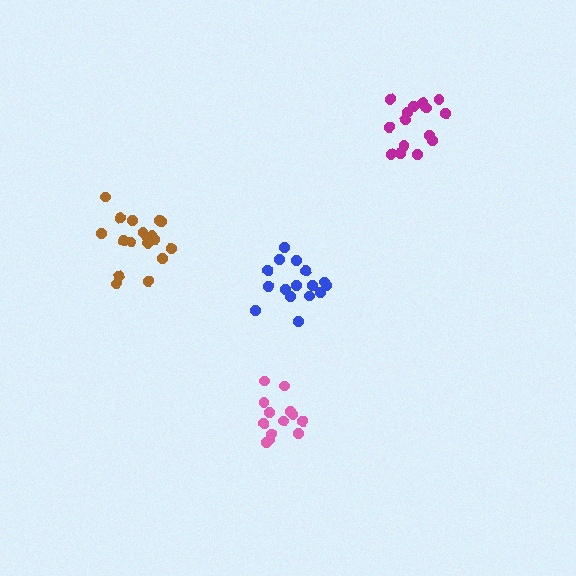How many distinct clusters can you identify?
There are 4 distinct clusters.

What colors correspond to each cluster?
The clusters are colored: blue, magenta, brown, pink.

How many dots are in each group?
Group 1: 16 dots, Group 2: 15 dots, Group 3: 18 dots, Group 4: 13 dots (62 total).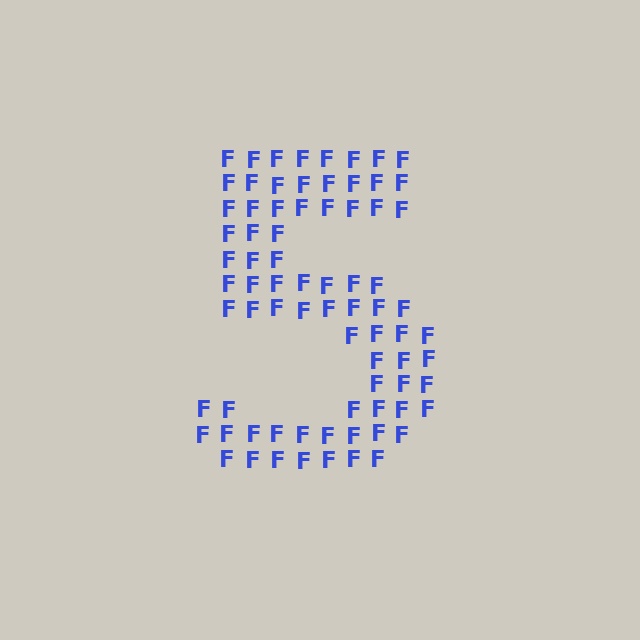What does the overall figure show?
The overall figure shows the digit 5.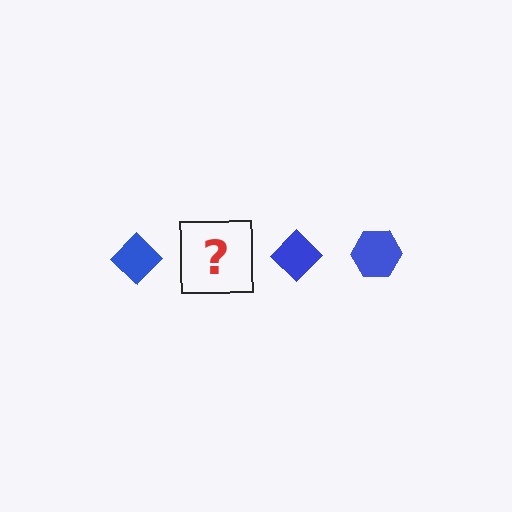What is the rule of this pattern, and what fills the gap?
The rule is that the pattern cycles through diamond, hexagon shapes in blue. The gap should be filled with a blue hexagon.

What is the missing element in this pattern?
The missing element is a blue hexagon.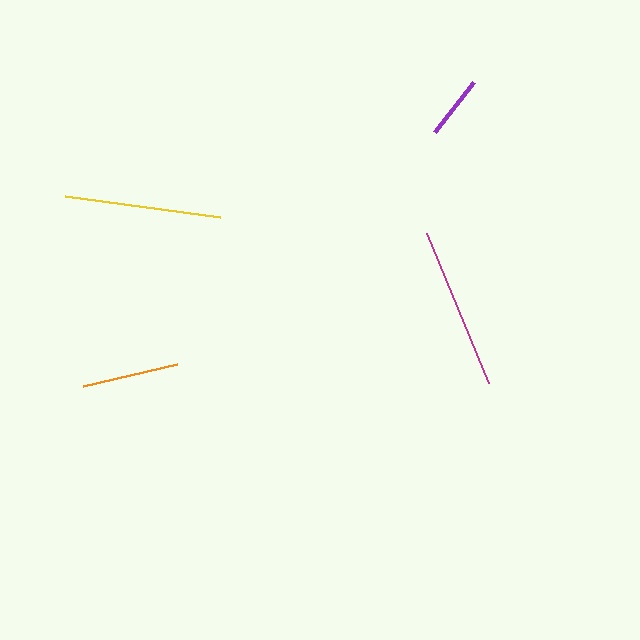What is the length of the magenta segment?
The magenta segment is approximately 162 pixels long.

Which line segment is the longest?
The magenta line is the longest at approximately 162 pixels.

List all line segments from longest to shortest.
From longest to shortest: magenta, yellow, orange, purple.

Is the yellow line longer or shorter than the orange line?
The yellow line is longer than the orange line.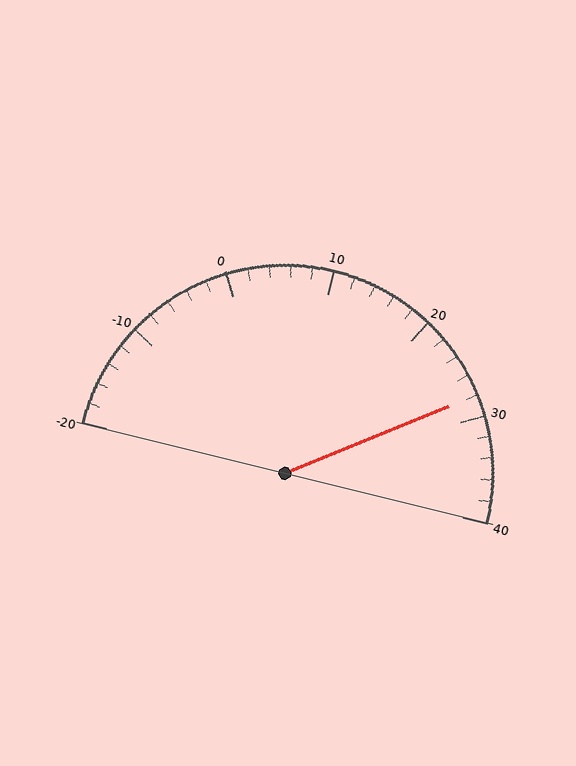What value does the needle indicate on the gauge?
The needle indicates approximately 28.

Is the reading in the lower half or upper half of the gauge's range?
The reading is in the upper half of the range (-20 to 40).